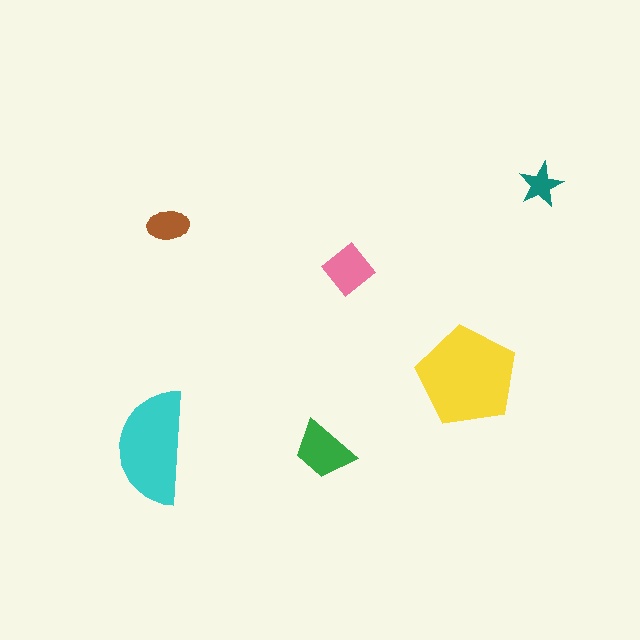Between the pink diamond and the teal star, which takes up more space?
The pink diamond.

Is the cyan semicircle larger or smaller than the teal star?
Larger.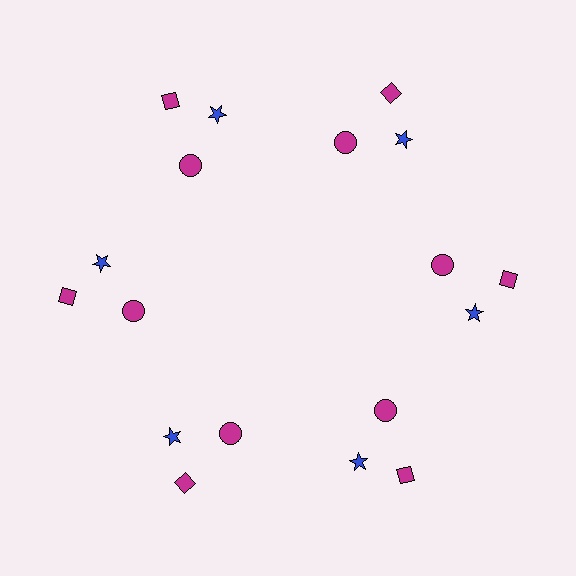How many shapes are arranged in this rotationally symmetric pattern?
There are 18 shapes, arranged in 6 groups of 3.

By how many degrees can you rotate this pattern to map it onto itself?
The pattern maps onto itself every 60 degrees of rotation.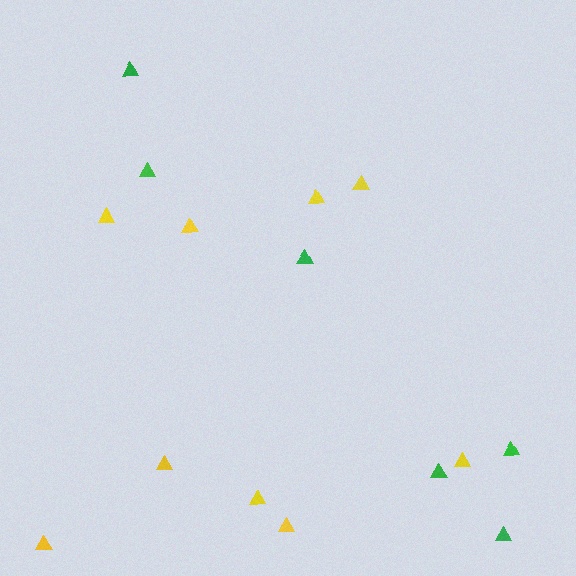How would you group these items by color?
There are 2 groups: one group of yellow triangles (9) and one group of green triangles (6).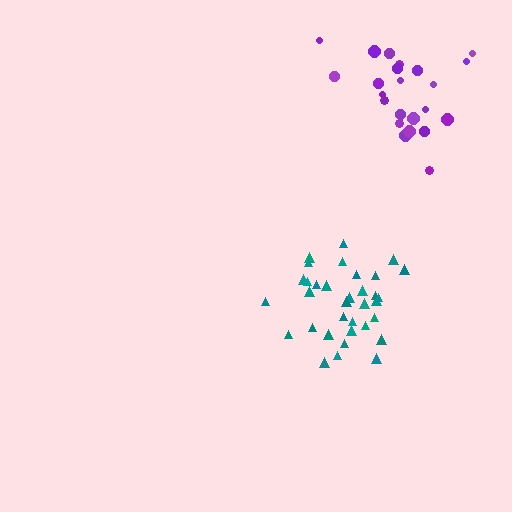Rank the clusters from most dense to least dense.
teal, purple.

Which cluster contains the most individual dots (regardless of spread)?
Teal (34).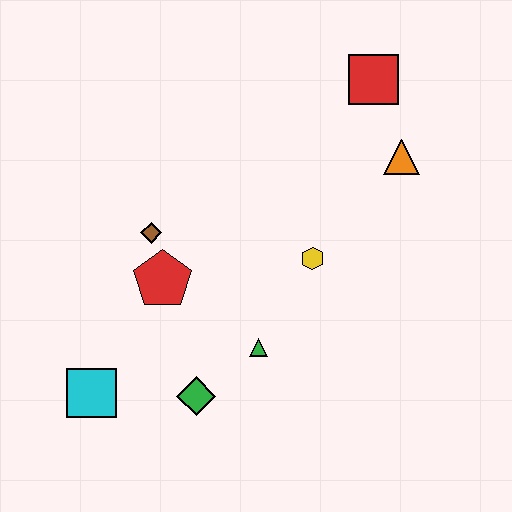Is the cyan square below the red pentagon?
Yes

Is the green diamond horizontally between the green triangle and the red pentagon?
Yes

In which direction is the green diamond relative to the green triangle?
The green diamond is to the left of the green triangle.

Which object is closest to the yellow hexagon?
The green triangle is closest to the yellow hexagon.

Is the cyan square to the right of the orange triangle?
No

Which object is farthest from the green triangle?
The red square is farthest from the green triangle.